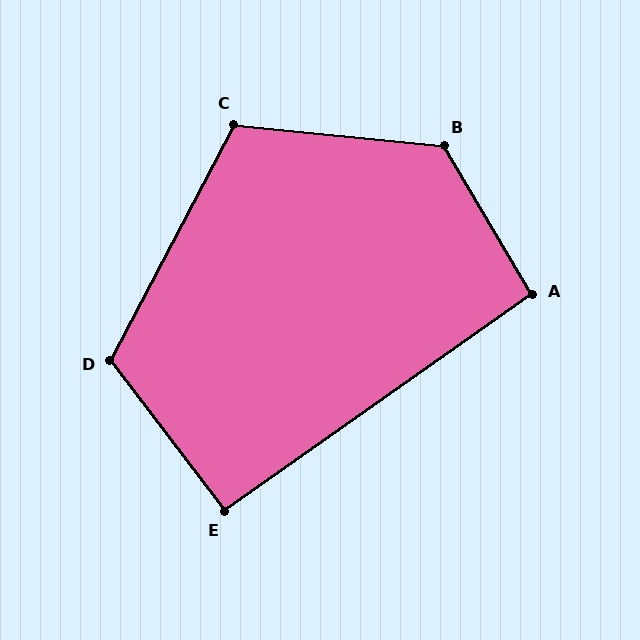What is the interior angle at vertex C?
Approximately 112 degrees (obtuse).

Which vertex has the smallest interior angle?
E, at approximately 92 degrees.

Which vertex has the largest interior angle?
B, at approximately 126 degrees.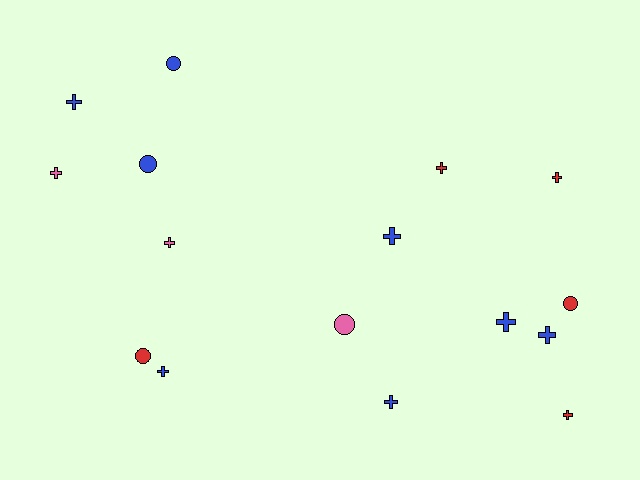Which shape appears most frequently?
Cross, with 11 objects.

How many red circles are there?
There are 2 red circles.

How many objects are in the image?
There are 16 objects.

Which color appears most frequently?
Blue, with 8 objects.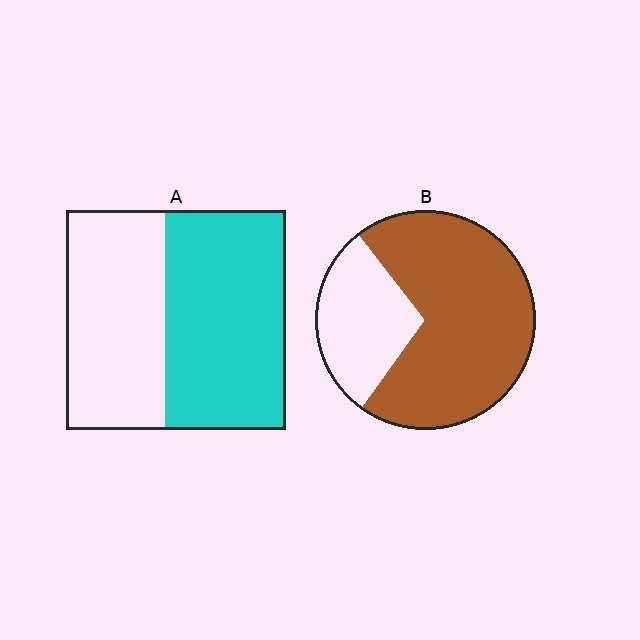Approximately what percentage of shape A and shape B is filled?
A is approximately 55% and B is approximately 70%.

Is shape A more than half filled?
Yes.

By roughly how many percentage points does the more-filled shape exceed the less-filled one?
By roughly 15 percentage points (B over A).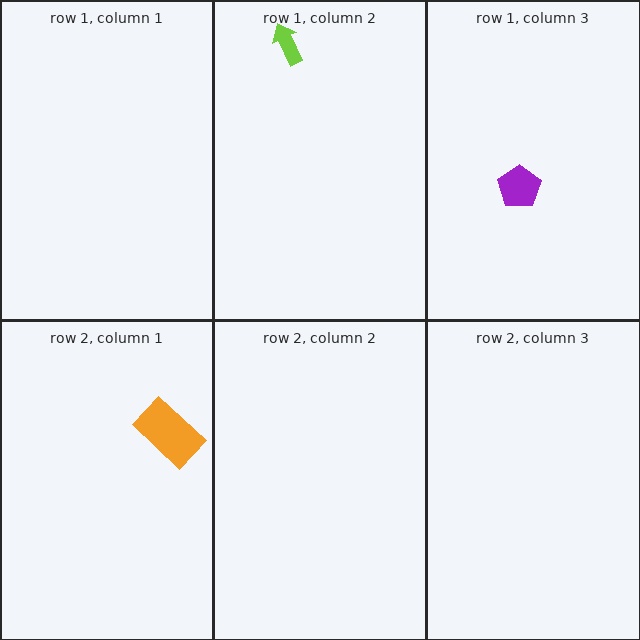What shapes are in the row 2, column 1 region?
The orange rectangle.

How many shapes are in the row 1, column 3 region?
1.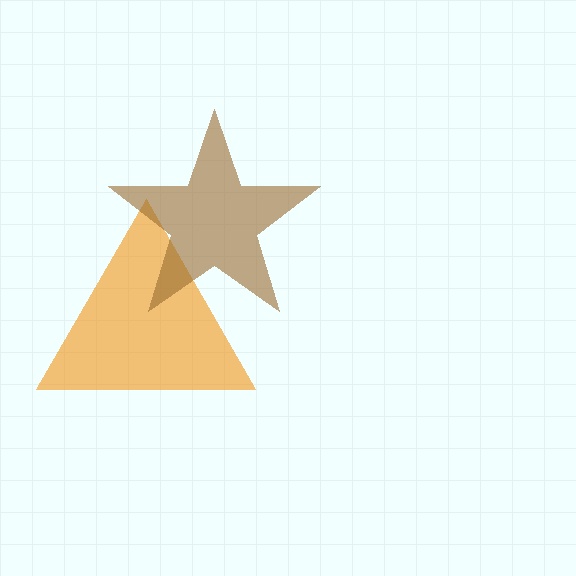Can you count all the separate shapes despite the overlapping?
Yes, there are 2 separate shapes.